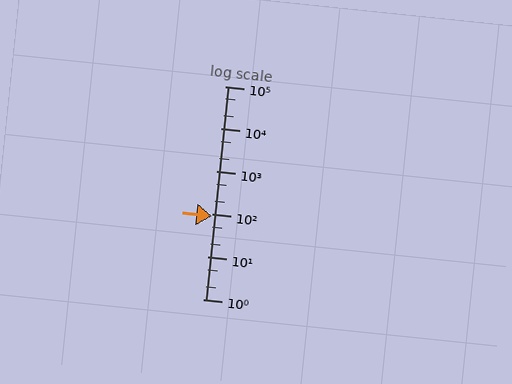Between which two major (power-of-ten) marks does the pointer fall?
The pointer is between 10 and 100.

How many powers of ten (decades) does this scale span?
The scale spans 5 decades, from 1 to 100000.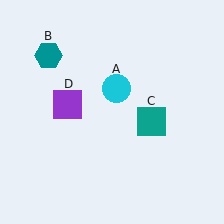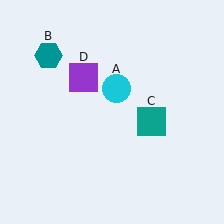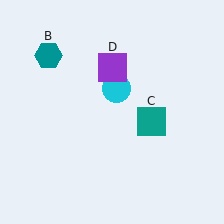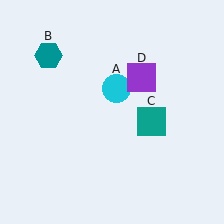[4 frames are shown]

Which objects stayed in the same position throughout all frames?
Cyan circle (object A) and teal hexagon (object B) and teal square (object C) remained stationary.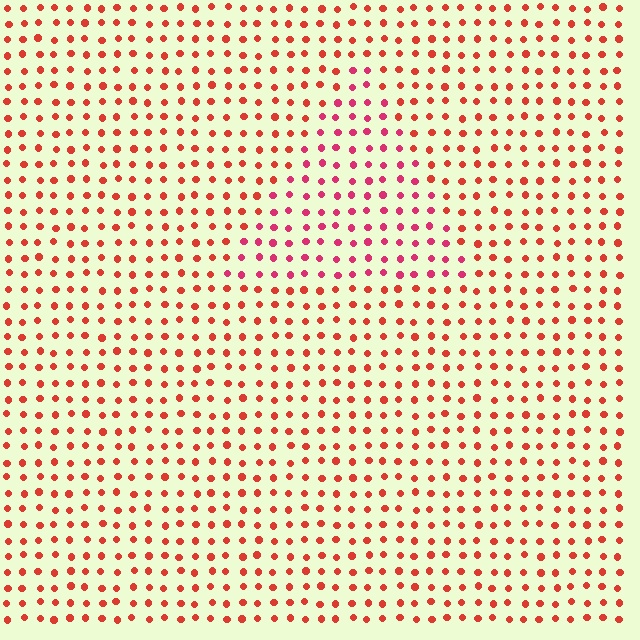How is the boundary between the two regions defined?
The boundary is defined purely by a slight shift in hue (about 28 degrees). Spacing, size, and orientation are identical on both sides.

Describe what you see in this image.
The image is filled with small red elements in a uniform arrangement. A triangle-shaped region is visible where the elements are tinted to a slightly different hue, forming a subtle color boundary.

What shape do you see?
I see a triangle.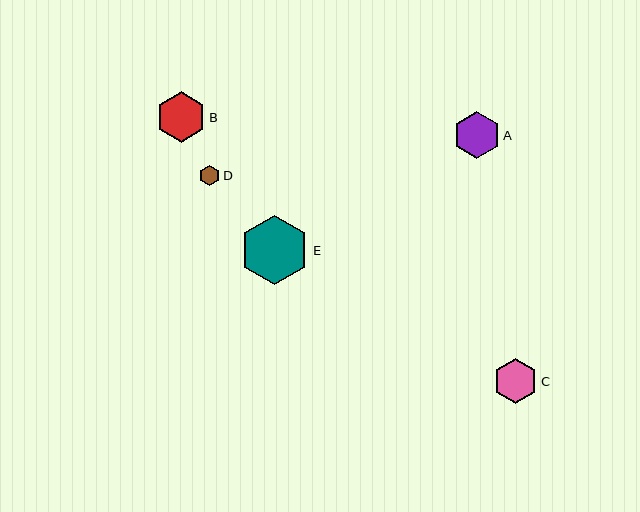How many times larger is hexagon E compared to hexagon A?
Hexagon E is approximately 1.5 times the size of hexagon A.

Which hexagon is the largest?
Hexagon E is the largest with a size of approximately 69 pixels.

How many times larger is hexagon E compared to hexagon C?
Hexagon E is approximately 1.6 times the size of hexagon C.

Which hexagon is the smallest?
Hexagon D is the smallest with a size of approximately 20 pixels.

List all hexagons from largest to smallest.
From largest to smallest: E, B, A, C, D.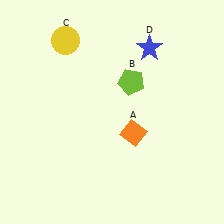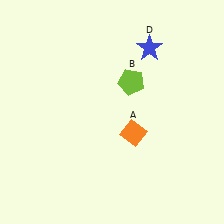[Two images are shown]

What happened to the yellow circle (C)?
The yellow circle (C) was removed in Image 2. It was in the top-left area of Image 1.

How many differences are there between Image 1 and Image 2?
There is 1 difference between the two images.